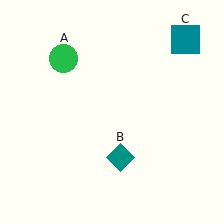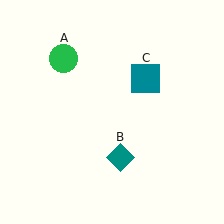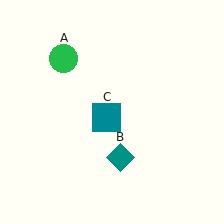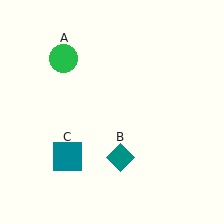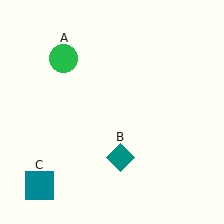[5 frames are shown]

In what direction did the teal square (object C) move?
The teal square (object C) moved down and to the left.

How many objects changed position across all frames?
1 object changed position: teal square (object C).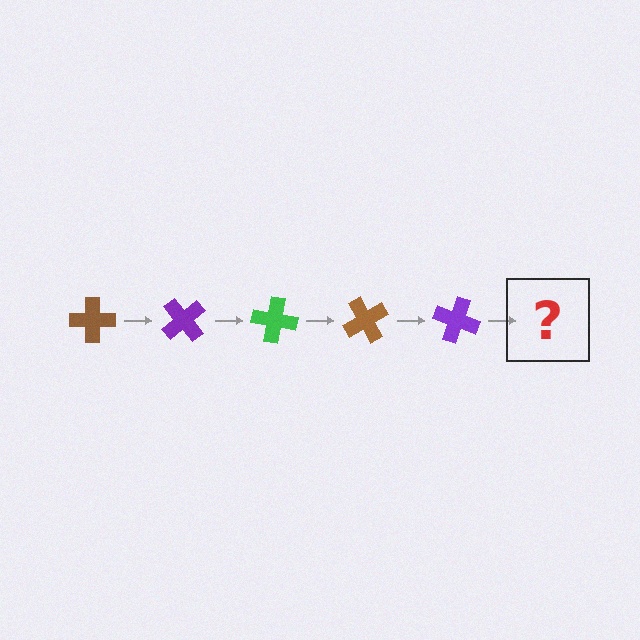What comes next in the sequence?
The next element should be a green cross, rotated 250 degrees from the start.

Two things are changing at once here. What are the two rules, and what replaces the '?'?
The two rules are that it rotates 50 degrees each step and the color cycles through brown, purple, and green. The '?' should be a green cross, rotated 250 degrees from the start.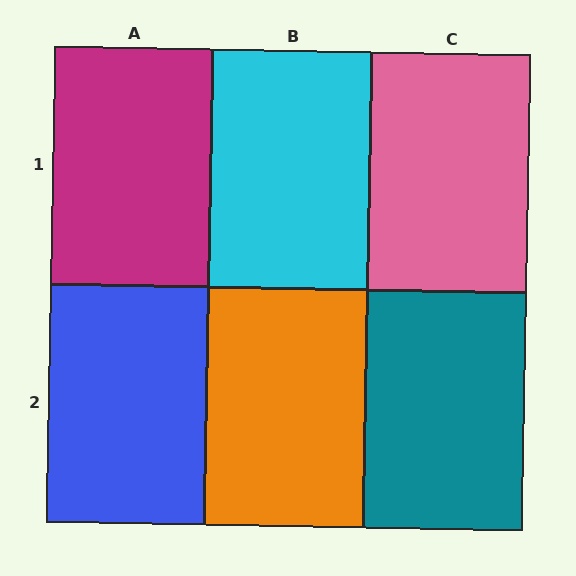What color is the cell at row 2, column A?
Blue.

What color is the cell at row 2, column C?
Teal.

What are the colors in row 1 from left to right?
Magenta, cyan, pink.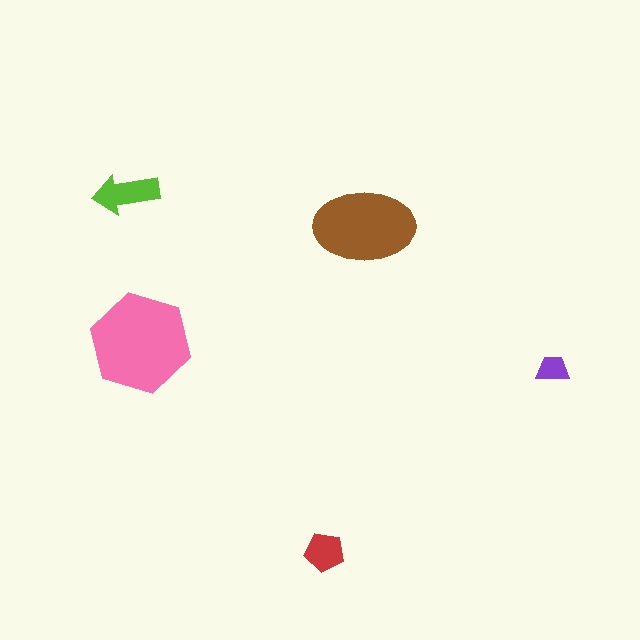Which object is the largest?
The pink hexagon.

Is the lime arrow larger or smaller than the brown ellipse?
Smaller.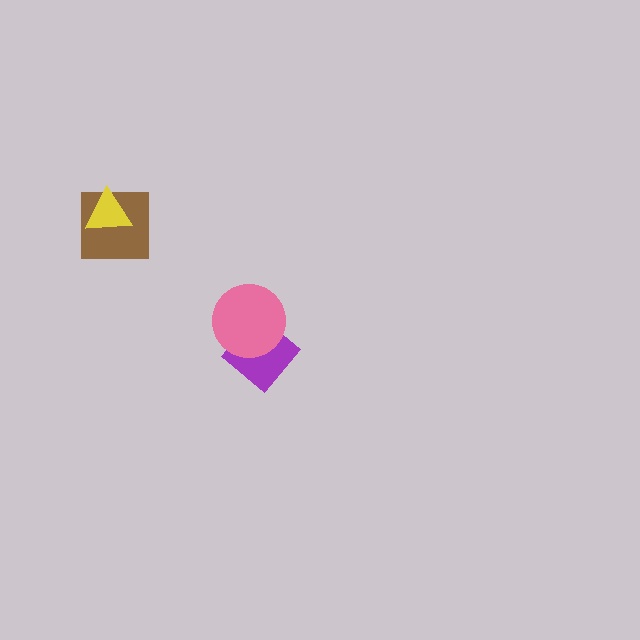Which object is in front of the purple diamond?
The pink circle is in front of the purple diamond.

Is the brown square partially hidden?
Yes, it is partially covered by another shape.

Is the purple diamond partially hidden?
Yes, it is partially covered by another shape.